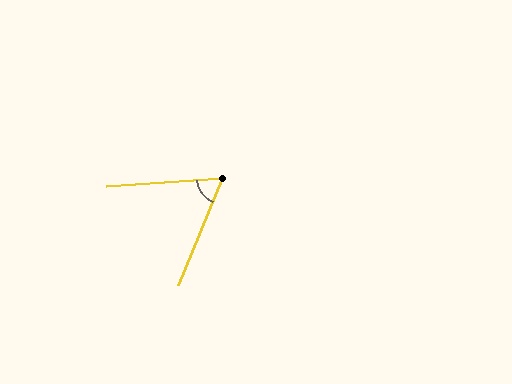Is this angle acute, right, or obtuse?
It is acute.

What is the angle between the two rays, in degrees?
Approximately 64 degrees.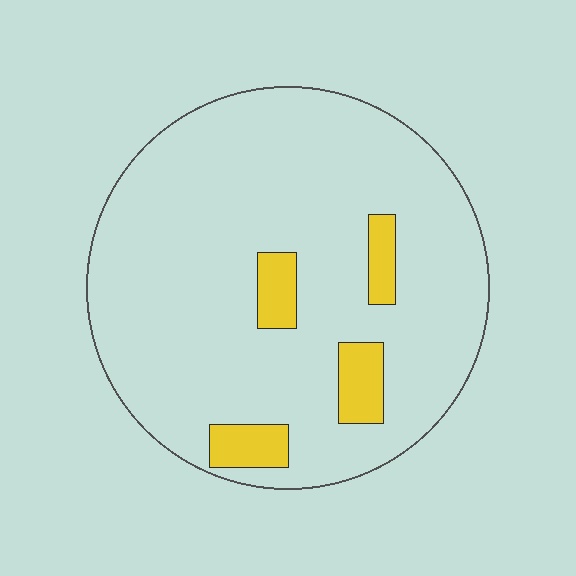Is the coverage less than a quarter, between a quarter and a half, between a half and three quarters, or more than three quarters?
Less than a quarter.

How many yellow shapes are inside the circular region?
4.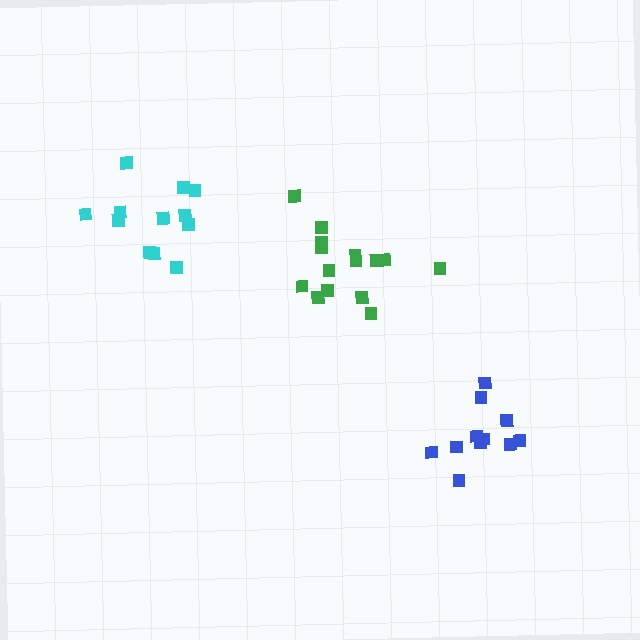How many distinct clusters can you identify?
There are 3 distinct clusters.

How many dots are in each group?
Group 1: 15 dots, Group 2: 11 dots, Group 3: 12 dots (38 total).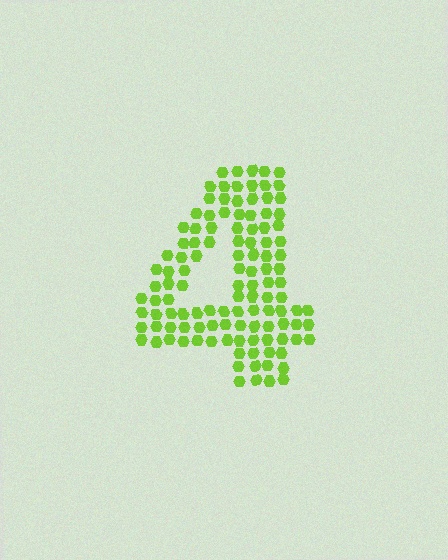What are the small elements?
The small elements are hexagons.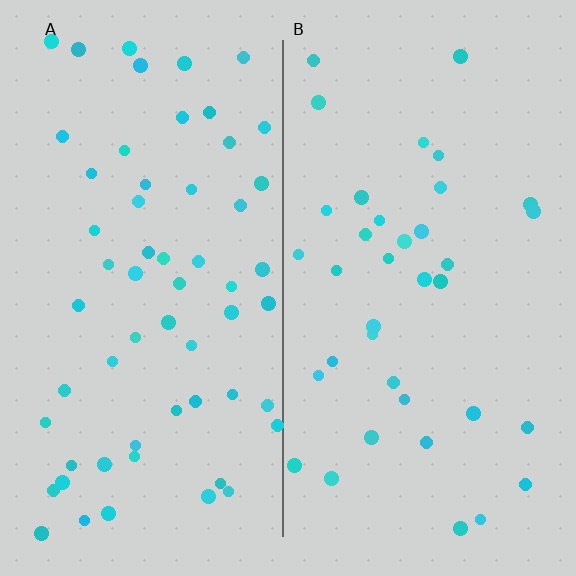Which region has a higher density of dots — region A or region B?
A (the left).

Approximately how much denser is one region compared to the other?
Approximately 1.6× — region A over region B.